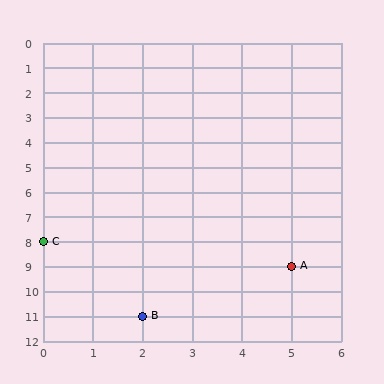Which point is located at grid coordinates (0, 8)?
Point C is at (0, 8).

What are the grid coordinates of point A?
Point A is at grid coordinates (5, 9).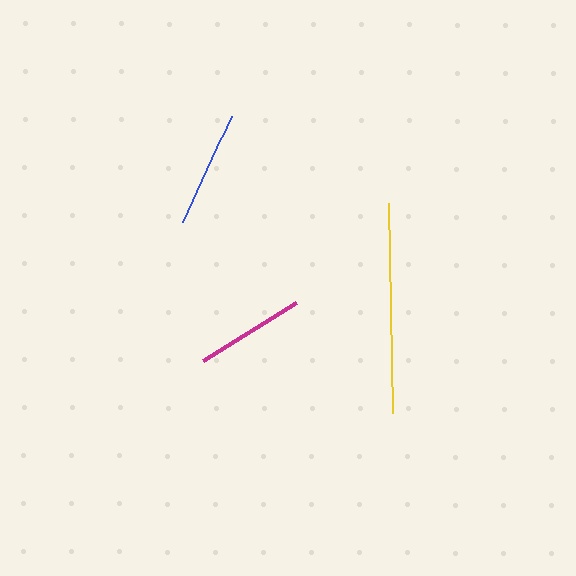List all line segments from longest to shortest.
From longest to shortest: yellow, blue, magenta.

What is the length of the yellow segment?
The yellow segment is approximately 211 pixels long.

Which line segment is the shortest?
The magenta line is the shortest at approximately 109 pixels.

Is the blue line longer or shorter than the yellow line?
The yellow line is longer than the blue line.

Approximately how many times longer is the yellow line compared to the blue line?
The yellow line is approximately 1.8 times the length of the blue line.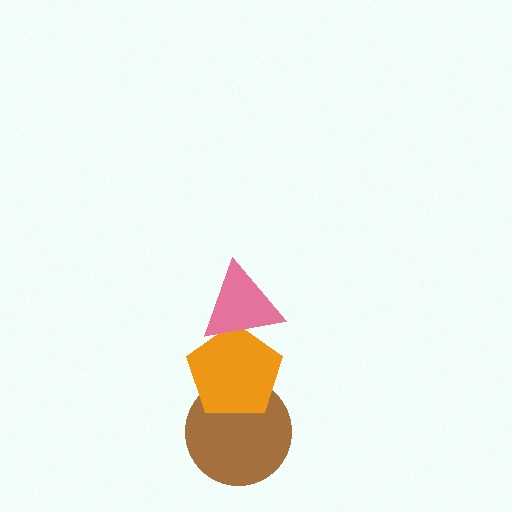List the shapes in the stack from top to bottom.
From top to bottom: the pink triangle, the orange pentagon, the brown circle.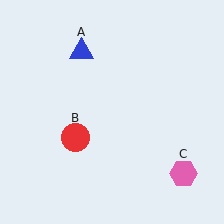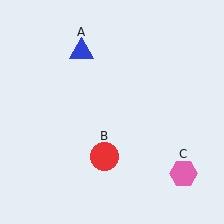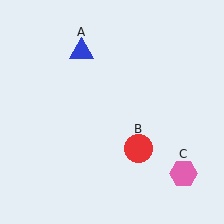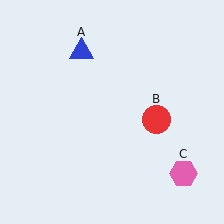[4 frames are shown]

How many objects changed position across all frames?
1 object changed position: red circle (object B).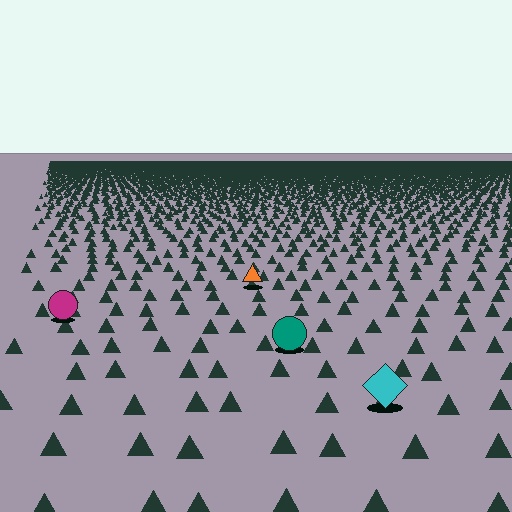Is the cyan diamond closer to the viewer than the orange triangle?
Yes. The cyan diamond is closer — you can tell from the texture gradient: the ground texture is coarser near it.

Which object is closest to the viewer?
The cyan diamond is closest. The texture marks near it are larger and more spread out.